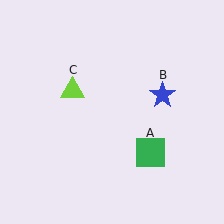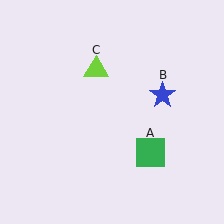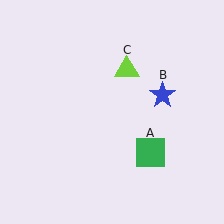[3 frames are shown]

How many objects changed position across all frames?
1 object changed position: lime triangle (object C).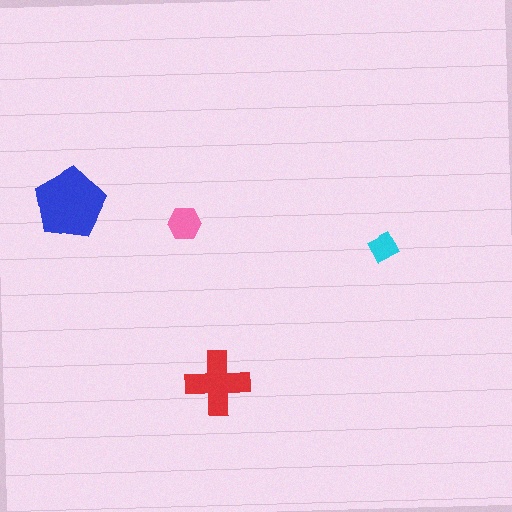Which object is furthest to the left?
The blue pentagon is leftmost.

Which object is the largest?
The blue pentagon.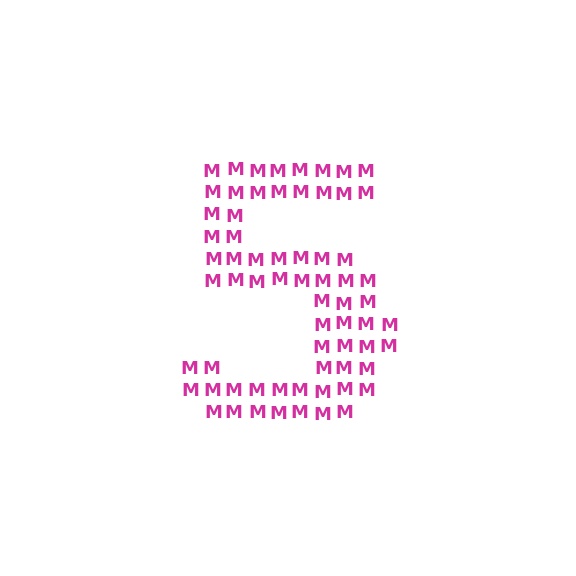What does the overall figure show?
The overall figure shows the digit 5.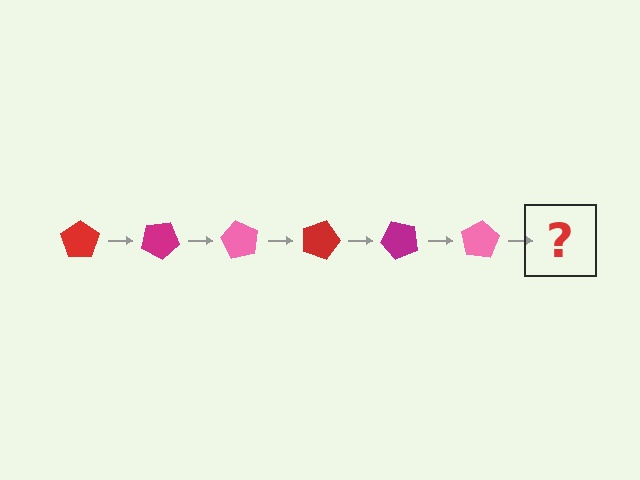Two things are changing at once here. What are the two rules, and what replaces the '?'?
The two rules are that it rotates 30 degrees each step and the color cycles through red, magenta, and pink. The '?' should be a red pentagon, rotated 180 degrees from the start.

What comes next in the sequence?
The next element should be a red pentagon, rotated 180 degrees from the start.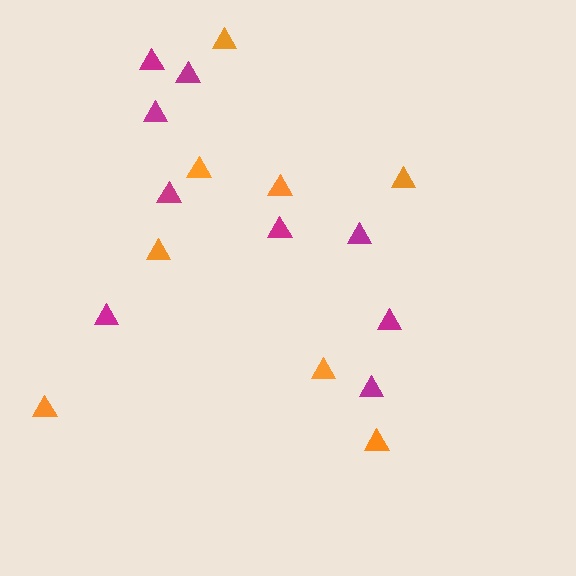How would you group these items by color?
There are 2 groups: one group of magenta triangles (9) and one group of orange triangles (8).